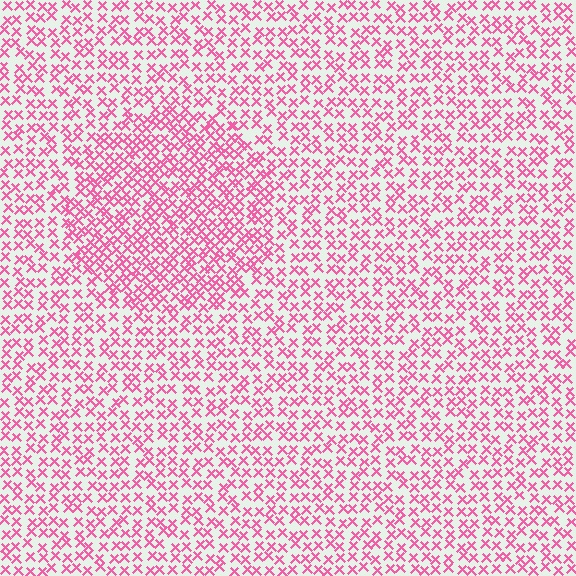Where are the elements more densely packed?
The elements are more densely packed inside the circle boundary.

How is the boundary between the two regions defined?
The boundary is defined by a change in element density (approximately 1.6x ratio). All elements are the same color, size, and shape.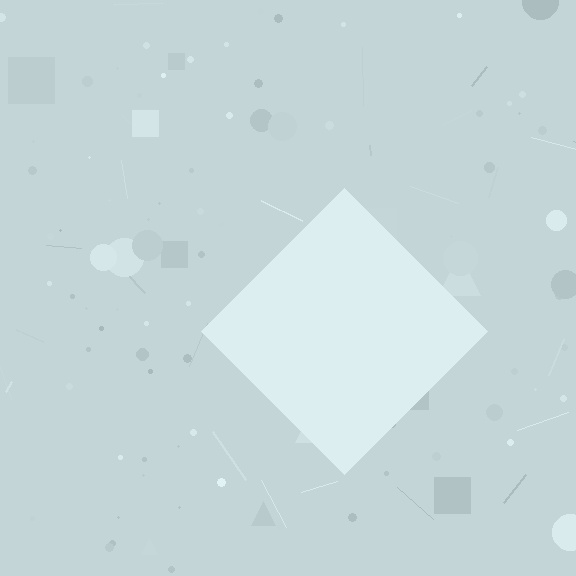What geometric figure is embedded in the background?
A diamond is embedded in the background.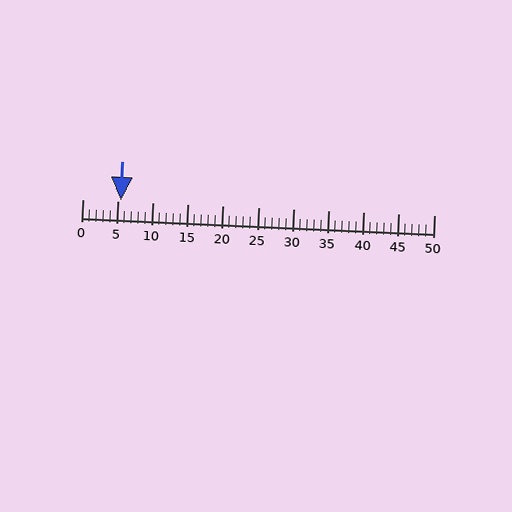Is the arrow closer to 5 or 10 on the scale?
The arrow is closer to 5.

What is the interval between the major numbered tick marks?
The major tick marks are spaced 5 units apart.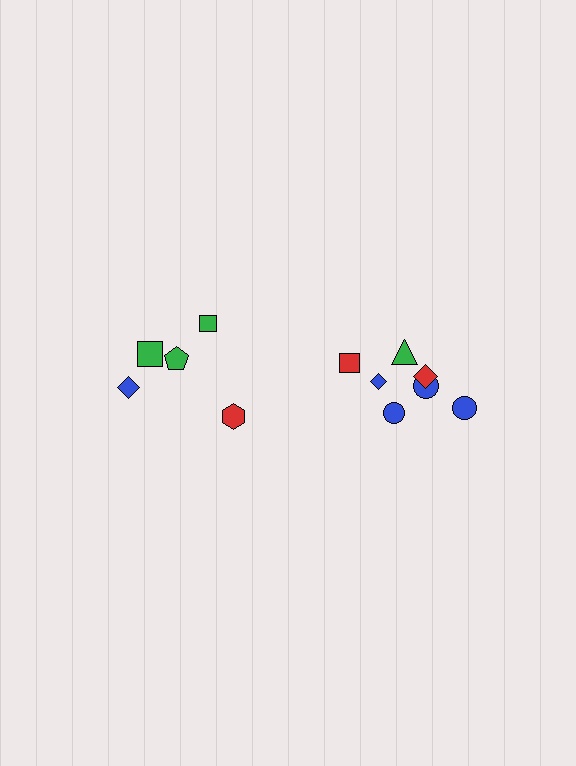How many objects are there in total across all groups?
There are 12 objects.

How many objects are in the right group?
There are 7 objects.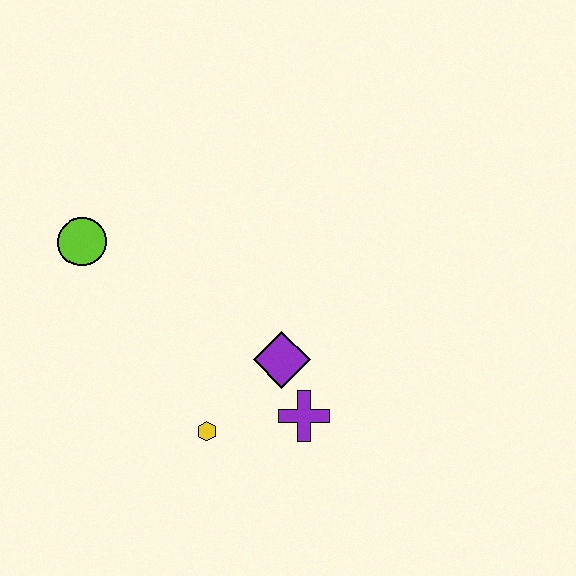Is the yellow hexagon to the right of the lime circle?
Yes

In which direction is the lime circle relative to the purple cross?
The lime circle is to the left of the purple cross.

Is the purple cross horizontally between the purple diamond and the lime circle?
No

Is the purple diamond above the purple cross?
Yes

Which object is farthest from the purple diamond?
The lime circle is farthest from the purple diamond.